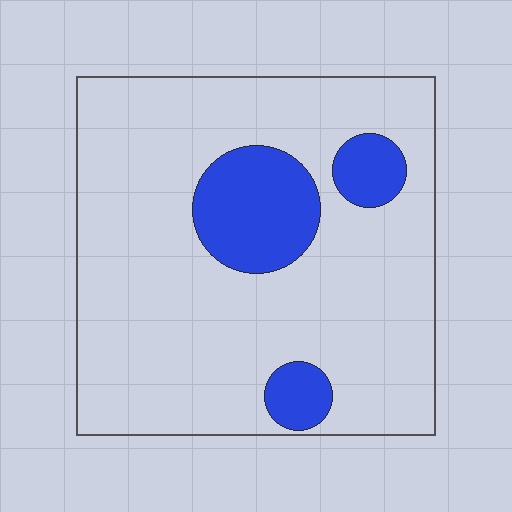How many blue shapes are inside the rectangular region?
3.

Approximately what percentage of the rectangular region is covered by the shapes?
Approximately 15%.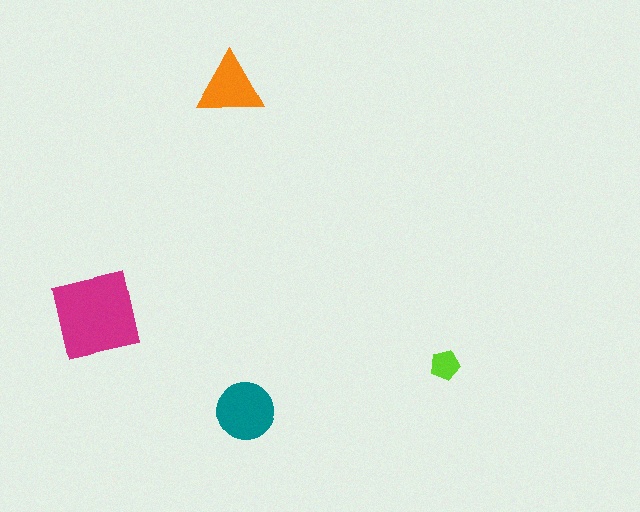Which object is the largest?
The magenta square.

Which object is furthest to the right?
The lime pentagon is rightmost.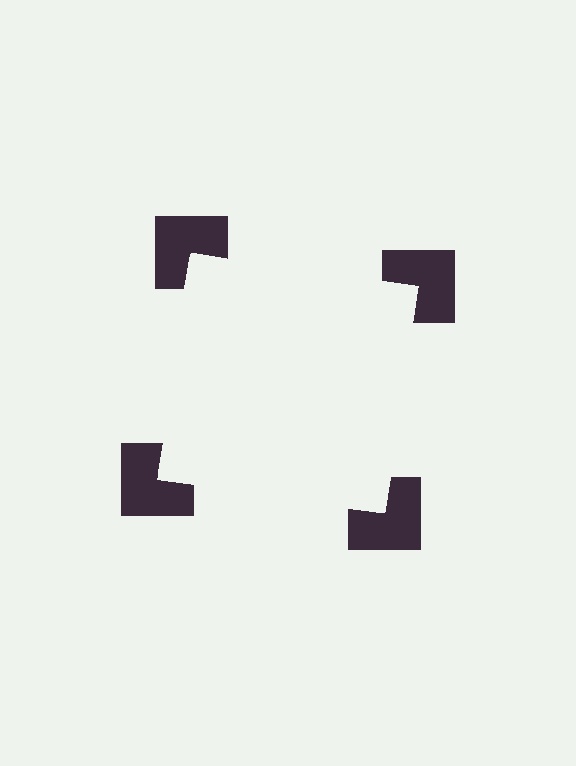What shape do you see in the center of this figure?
An illusory square — its edges are inferred from the aligned wedge cuts in the notched squares, not physically drawn.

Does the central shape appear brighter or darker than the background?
It typically appears slightly brighter than the background, even though no actual brightness change is drawn.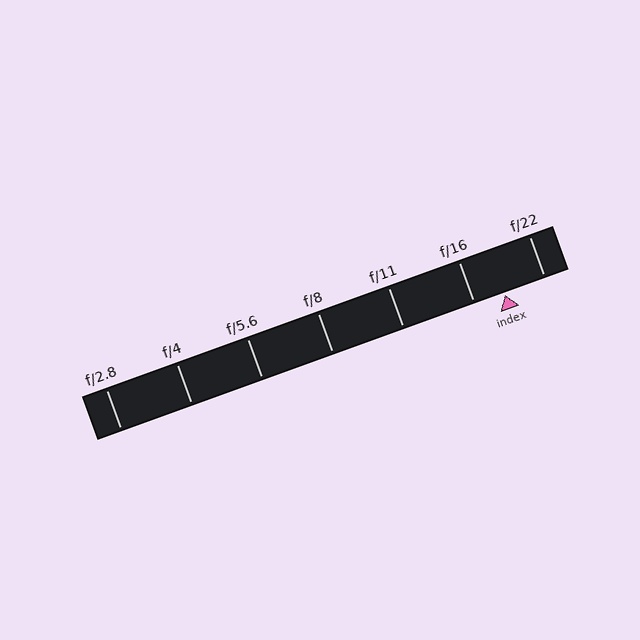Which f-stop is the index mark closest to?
The index mark is closest to f/16.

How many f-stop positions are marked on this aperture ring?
There are 7 f-stop positions marked.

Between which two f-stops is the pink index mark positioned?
The index mark is between f/16 and f/22.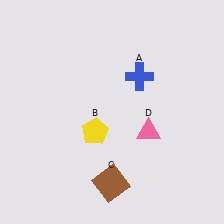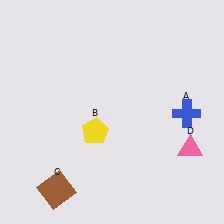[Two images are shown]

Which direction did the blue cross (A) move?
The blue cross (A) moved right.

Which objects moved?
The objects that moved are: the blue cross (A), the brown square (C), the pink triangle (D).